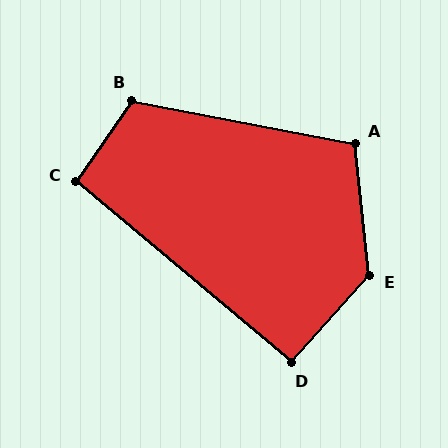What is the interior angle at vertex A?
Approximately 107 degrees (obtuse).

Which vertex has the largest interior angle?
E, at approximately 132 degrees.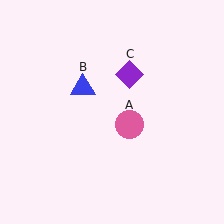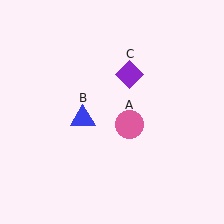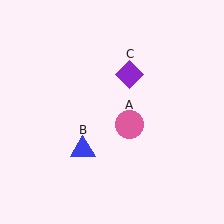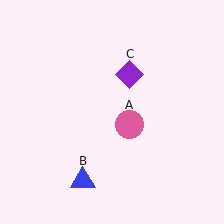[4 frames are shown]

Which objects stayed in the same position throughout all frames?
Pink circle (object A) and purple diamond (object C) remained stationary.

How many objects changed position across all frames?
1 object changed position: blue triangle (object B).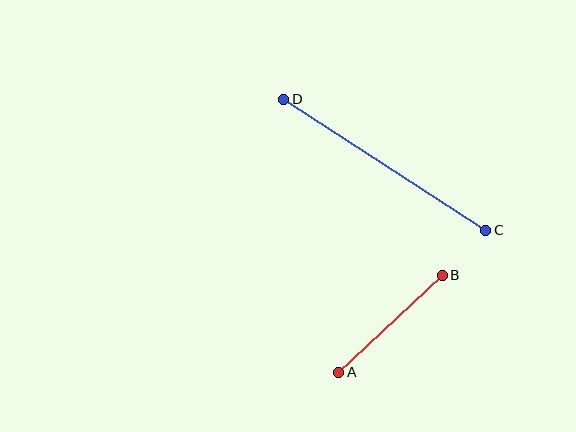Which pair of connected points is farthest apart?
Points C and D are farthest apart.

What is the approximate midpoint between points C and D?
The midpoint is at approximately (385, 165) pixels.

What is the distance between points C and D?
The distance is approximately 241 pixels.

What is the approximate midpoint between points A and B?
The midpoint is at approximately (390, 324) pixels.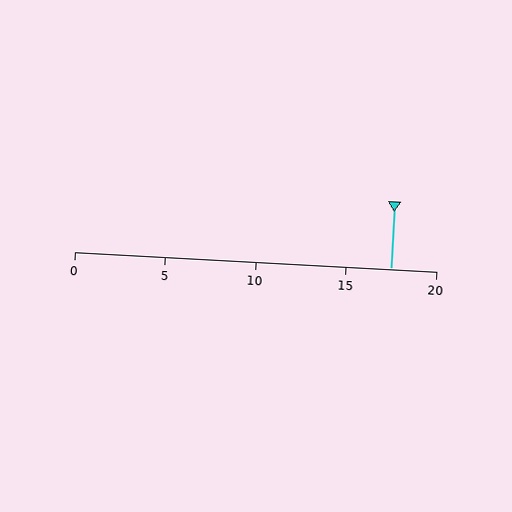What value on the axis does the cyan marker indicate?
The marker indicates approximately 17.5.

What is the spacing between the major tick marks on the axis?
The major ticks are spaced 5 apart.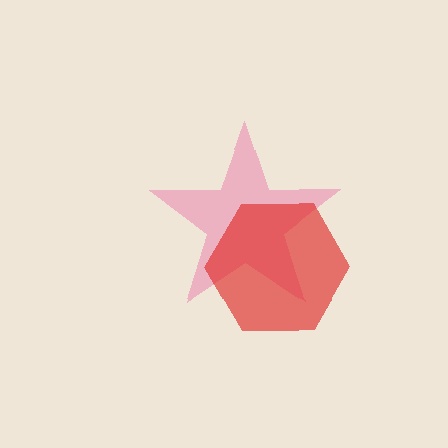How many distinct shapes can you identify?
There are 2 distinct shapes: a pink star, a red hexagon.